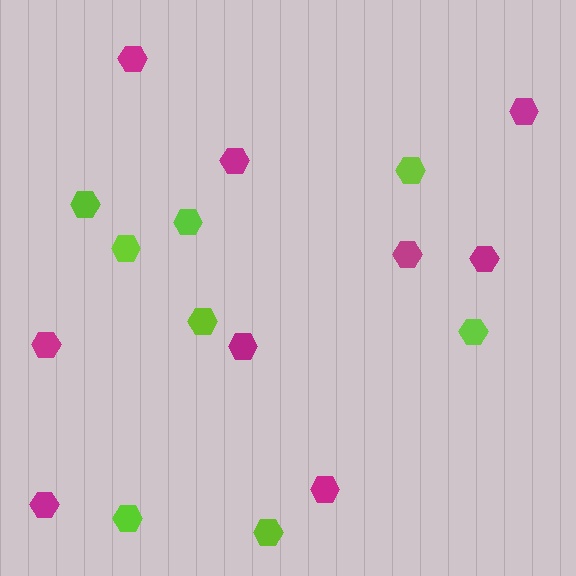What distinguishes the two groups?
There are 2 groups: one group of lime hexagons (8) and one group of magenta hexagons (9).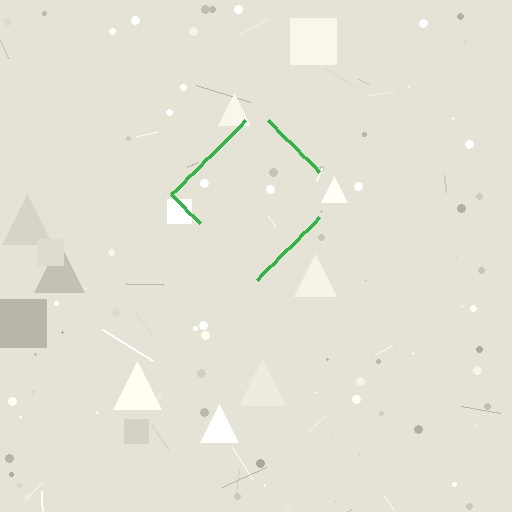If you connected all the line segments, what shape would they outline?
They would outline a diamond.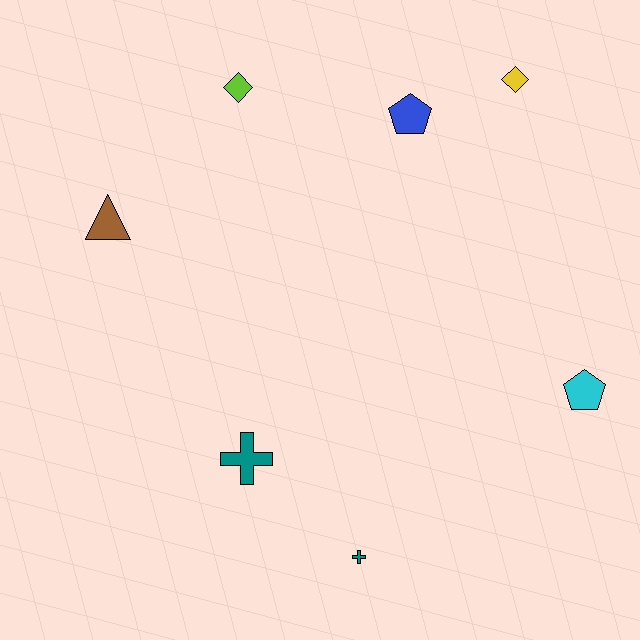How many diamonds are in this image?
There are 2 diamonds.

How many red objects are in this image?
There are no red objects.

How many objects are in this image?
There are 7 objects.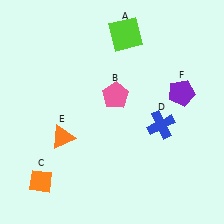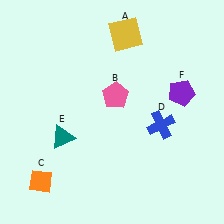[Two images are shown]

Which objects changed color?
A changed from lime to yellow. E changed from orange to teal.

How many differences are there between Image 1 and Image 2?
There are 2 differences between the two images.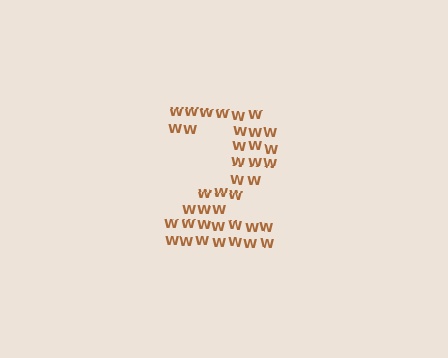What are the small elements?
The small elements are letter W's.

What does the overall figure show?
The overall figure shows the digit 2.